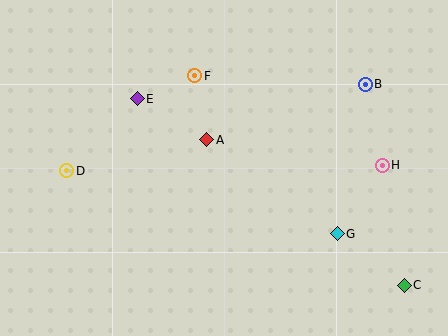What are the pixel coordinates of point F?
Point F is at (195, 76).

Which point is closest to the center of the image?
Point A at (207, 140) is closest to the center.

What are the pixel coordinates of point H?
Point H is at (382, 165).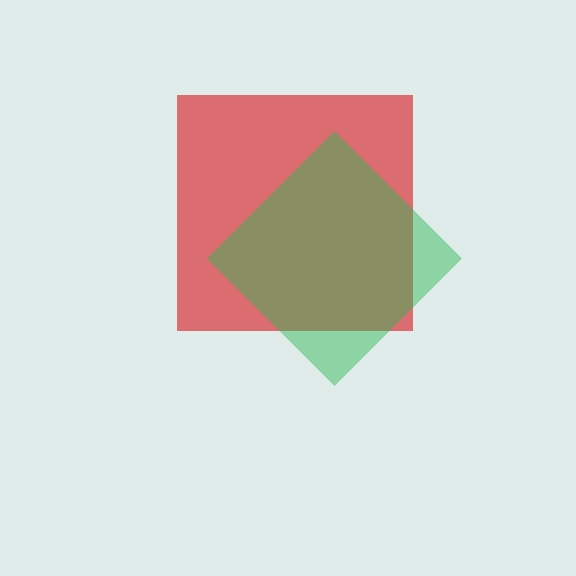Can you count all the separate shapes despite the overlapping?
Yes, there are 2 separate shapes.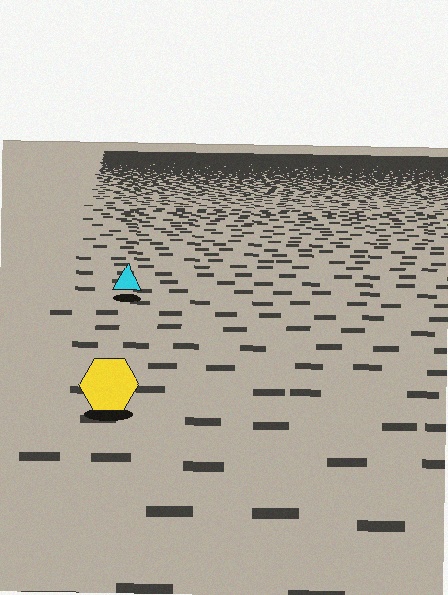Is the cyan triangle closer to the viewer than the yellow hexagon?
No. The yellow hexagon is closer — you can tell from the texture gradient: the ground texture is coarser near it.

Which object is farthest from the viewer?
The cyan triangle is farthest from the viewer. It appears smaller and the ground texture around it is denser.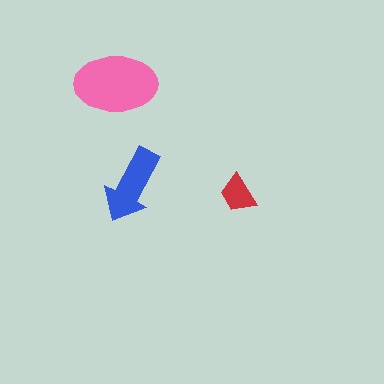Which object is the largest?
The pink ellipse.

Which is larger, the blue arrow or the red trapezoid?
The blue arrow.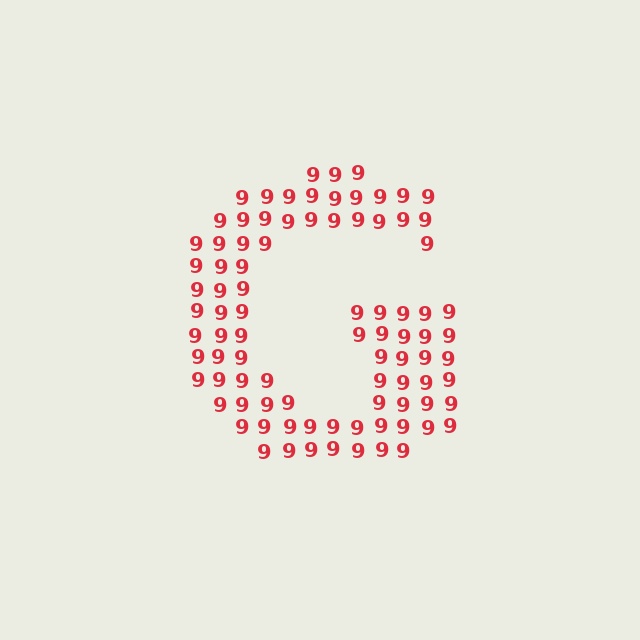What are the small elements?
The small elements are digit 9's.